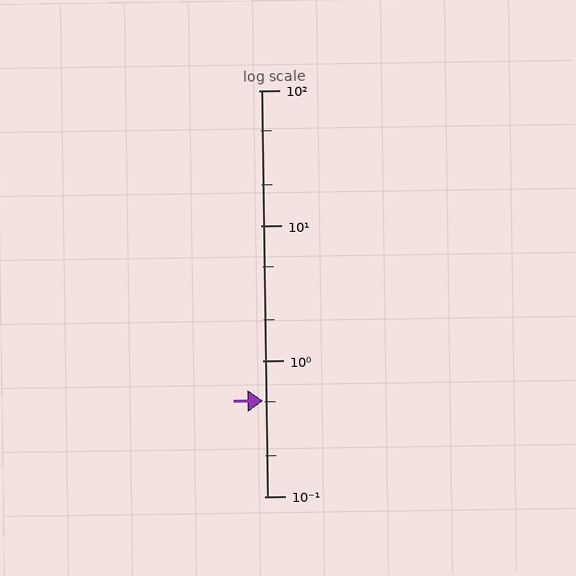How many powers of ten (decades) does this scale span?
The scale spans 3 decades, from 0.1 to 100.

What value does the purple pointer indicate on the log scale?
The pointer indicates approximately 0.51.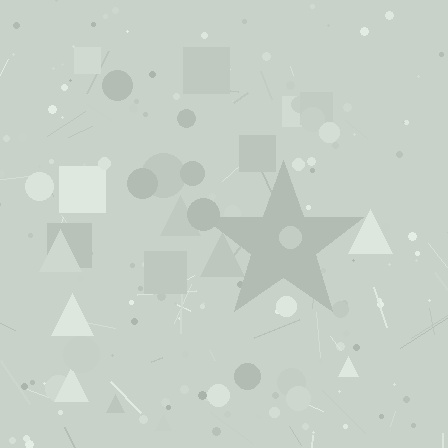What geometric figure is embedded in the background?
A star is embedded in the background.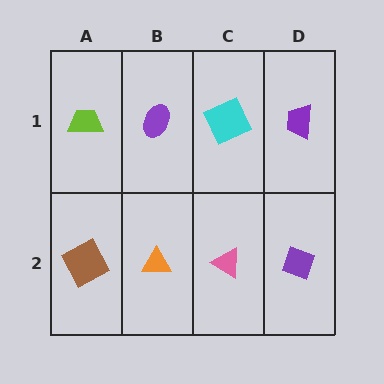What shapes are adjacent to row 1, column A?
A brown square (row 2, column A), a purple ellipse (row 1, column B).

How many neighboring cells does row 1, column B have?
3.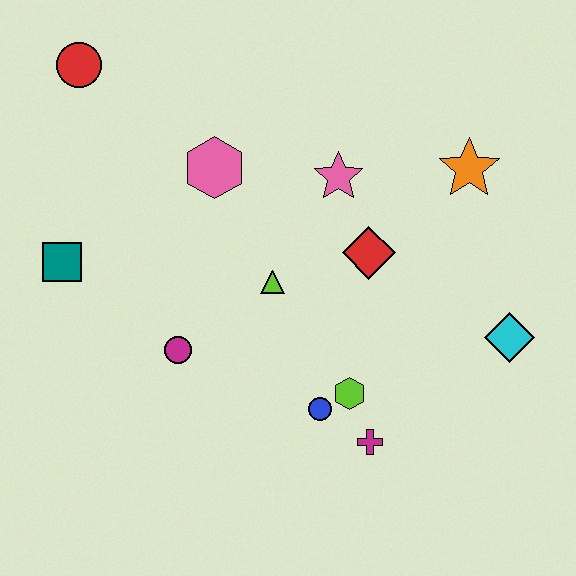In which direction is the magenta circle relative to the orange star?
The magenta circle is to the left of the orange star.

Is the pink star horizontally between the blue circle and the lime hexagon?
Yes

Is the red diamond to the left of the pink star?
No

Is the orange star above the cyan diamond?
Yes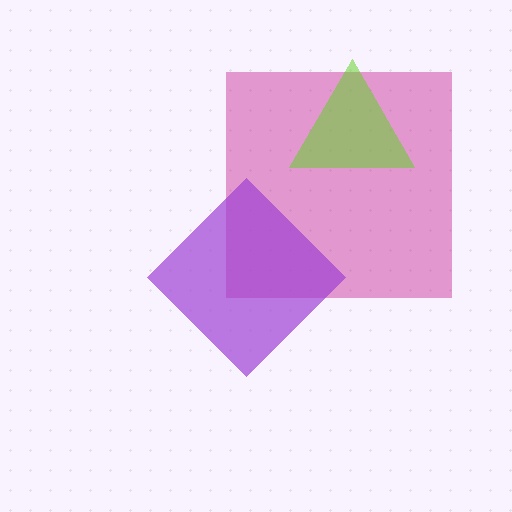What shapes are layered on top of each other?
The layered shapes are: a magenta square, a purple diamond, a lime triangle.